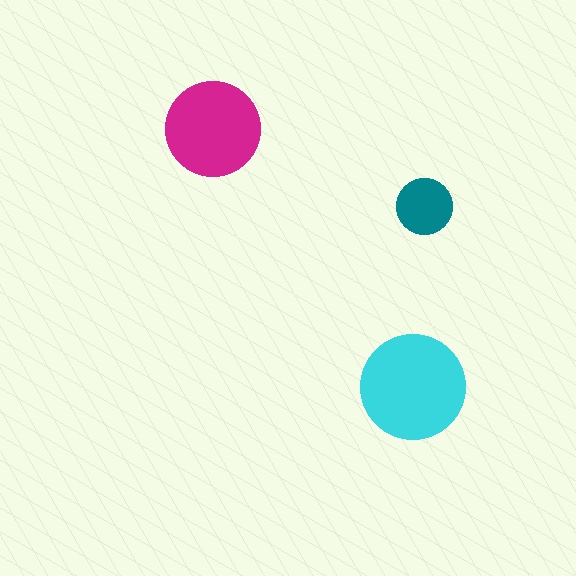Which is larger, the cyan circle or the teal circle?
The cyan one.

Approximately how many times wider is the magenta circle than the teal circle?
About 1.5 times wider.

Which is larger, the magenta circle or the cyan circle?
The cyan one.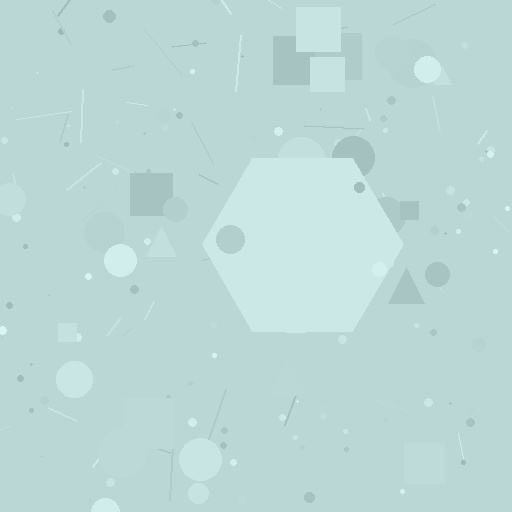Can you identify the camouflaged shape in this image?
The camouflaged shape is a hexagon.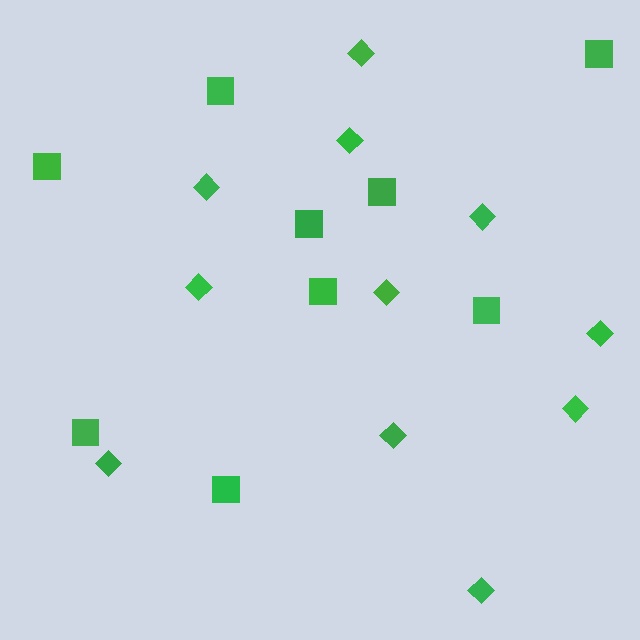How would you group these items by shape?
There are 2 groups: one group of squares (9) and one group of diamonds (11).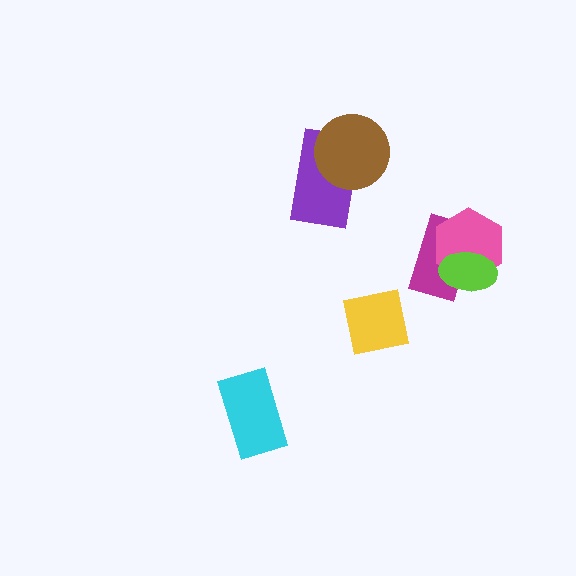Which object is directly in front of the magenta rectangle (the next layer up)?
The pink hexagon is directly in front of the magenta rectangle.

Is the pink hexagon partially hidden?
Yes, it is partially covered by another shape.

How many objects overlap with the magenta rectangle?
2 objects overlap with the magenta rectangle.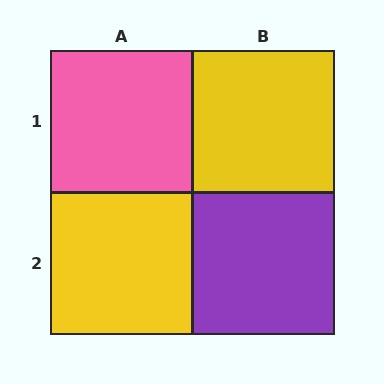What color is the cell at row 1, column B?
Yellow.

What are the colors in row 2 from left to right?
Yellow, purple.